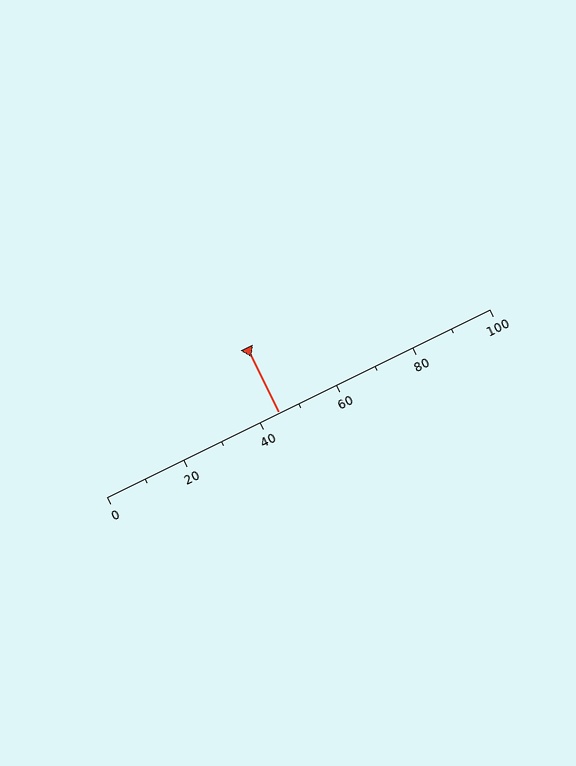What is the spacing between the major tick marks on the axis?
The major ticks are spaced 20 apart.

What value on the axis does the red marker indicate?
The marker indicates approximately 45.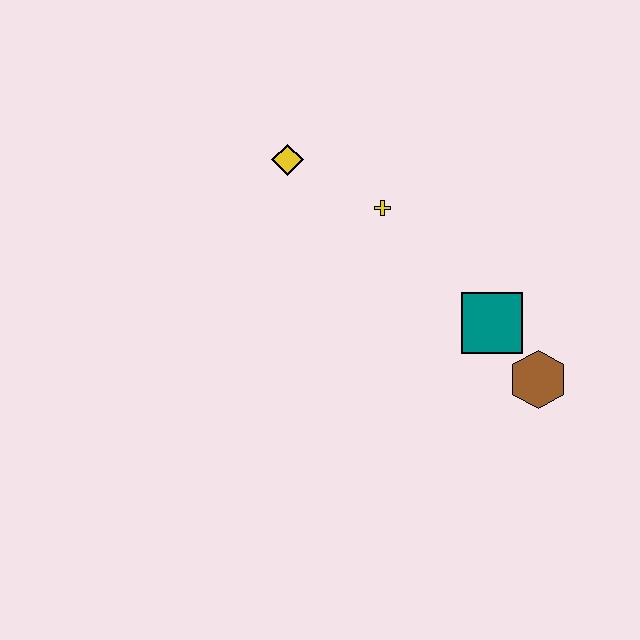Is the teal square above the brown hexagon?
Yes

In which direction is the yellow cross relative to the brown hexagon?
The yellow cross is above the brown hexagon.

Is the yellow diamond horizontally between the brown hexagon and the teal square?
No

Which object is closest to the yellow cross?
The yellow diamond is closest to the yellow cross.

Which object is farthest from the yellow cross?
The brown hexagon is farthest from the yellow cross.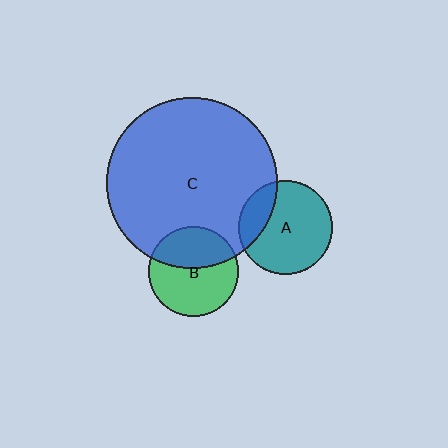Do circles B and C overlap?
Yes.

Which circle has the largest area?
Circle C (blue).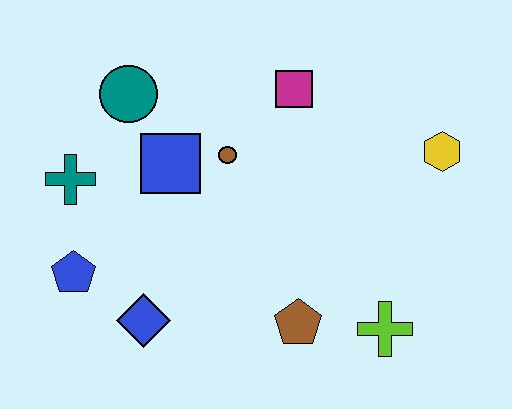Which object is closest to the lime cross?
The brown pentagon is closest to the lime cross.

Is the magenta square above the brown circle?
Yes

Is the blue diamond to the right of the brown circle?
No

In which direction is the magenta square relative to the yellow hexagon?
The magenta square is to the left of the yellow hexagon.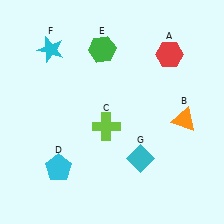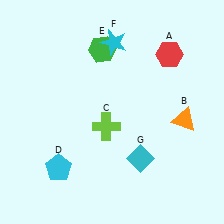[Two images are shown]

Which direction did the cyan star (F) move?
The cyan star (F) moved right.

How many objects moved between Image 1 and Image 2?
1 object moved between the two images.